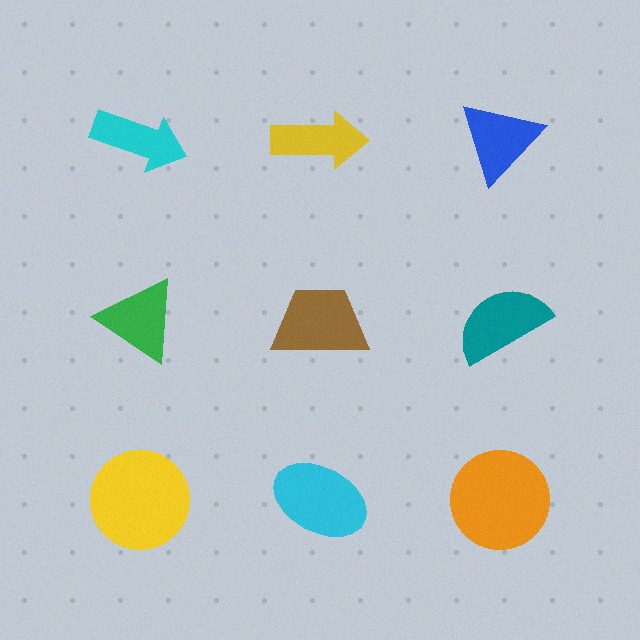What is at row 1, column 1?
A cyan arrow.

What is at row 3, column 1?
A yellow circle.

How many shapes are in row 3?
3 shapes.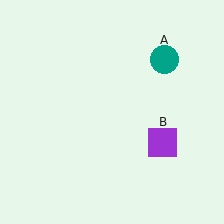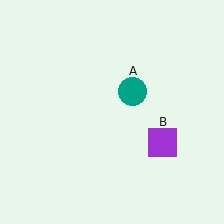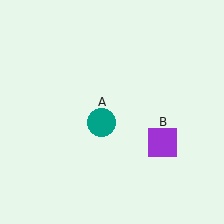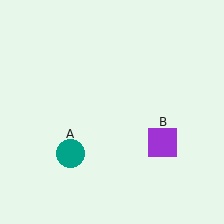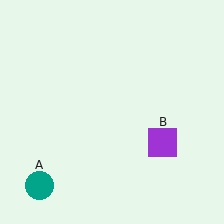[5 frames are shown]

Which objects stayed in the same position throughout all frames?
Purple square (object B) remained stationary.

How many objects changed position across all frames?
1 object changed position: teal circle (object A).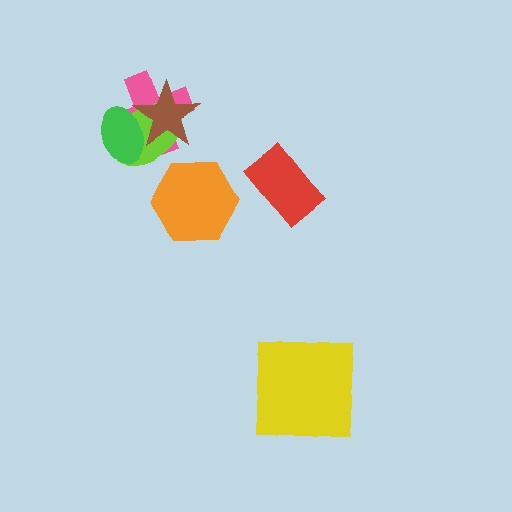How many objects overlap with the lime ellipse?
3 objects overlap with the lime ellipse.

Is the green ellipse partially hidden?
Yes, it is partially covered by another shape.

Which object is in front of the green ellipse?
The brown star is in front of the green ellipse.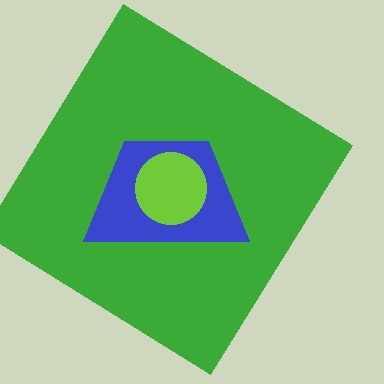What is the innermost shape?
The lime circle.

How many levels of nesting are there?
3.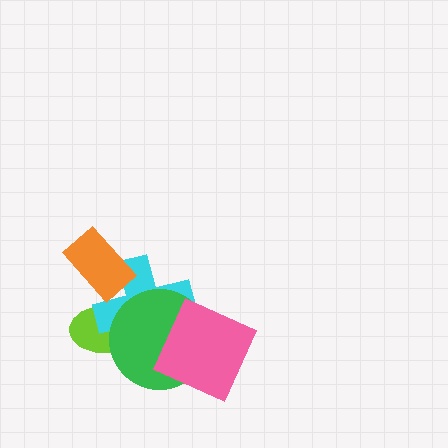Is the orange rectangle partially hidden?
No, no other shape covers it.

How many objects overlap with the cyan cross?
4 objects overlap with the cyan cross.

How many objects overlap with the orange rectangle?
1 object overlaps with the orange rectangle.